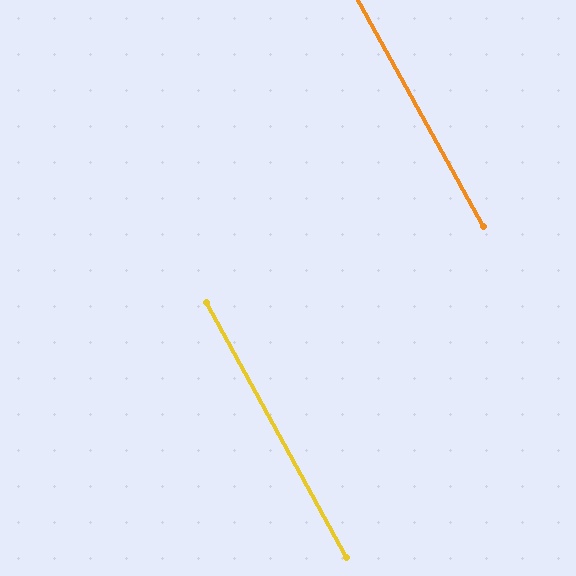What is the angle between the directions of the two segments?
Approximately 0 degrees.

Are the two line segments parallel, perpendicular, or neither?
Parallel — their directions differ by only 0.1°.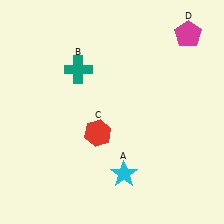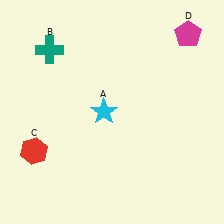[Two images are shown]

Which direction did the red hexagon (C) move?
The red hexagon (C) moved left.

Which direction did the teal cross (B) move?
The teal cross (B) moved left.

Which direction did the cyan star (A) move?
The cyan star (A) moved up.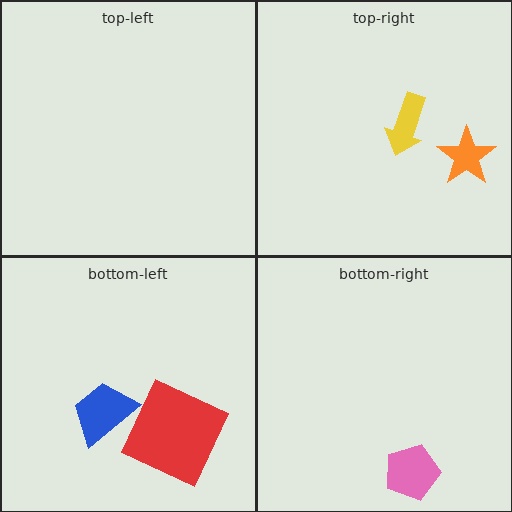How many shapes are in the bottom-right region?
1.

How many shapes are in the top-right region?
2.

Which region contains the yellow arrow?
The top-right region.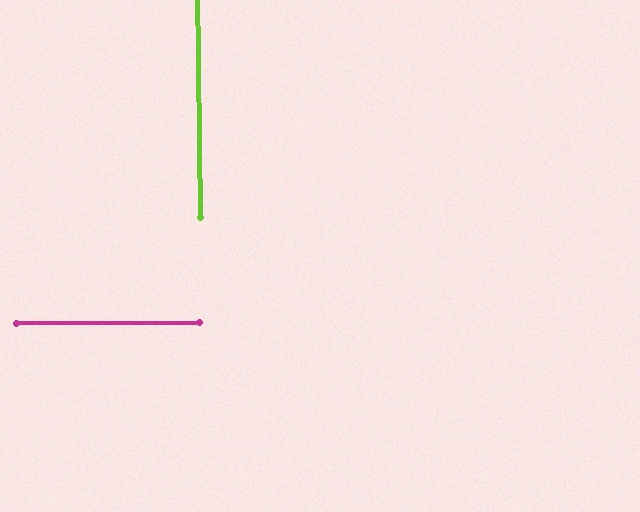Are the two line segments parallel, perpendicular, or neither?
Perpendicular — they meet at approximately 90°.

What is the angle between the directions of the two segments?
Approximately 90 degrees.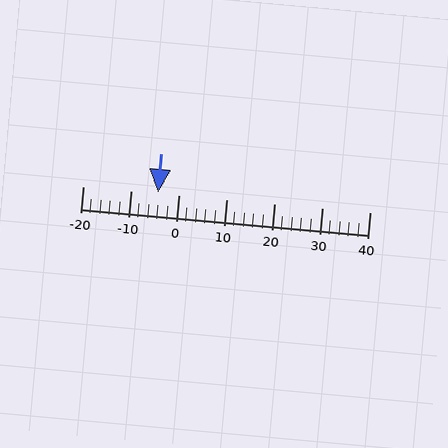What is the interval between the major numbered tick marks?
The major tick marks are spaced 10 units apart.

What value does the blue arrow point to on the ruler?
The blue arrow points to approximately -4.